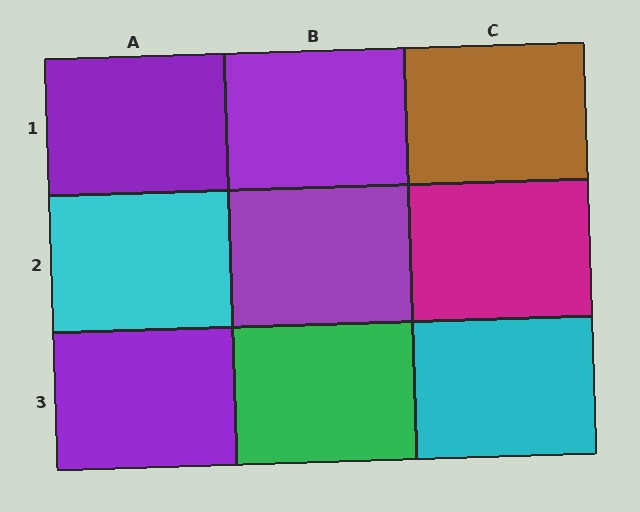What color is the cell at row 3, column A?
Purple.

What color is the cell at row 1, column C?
Brown.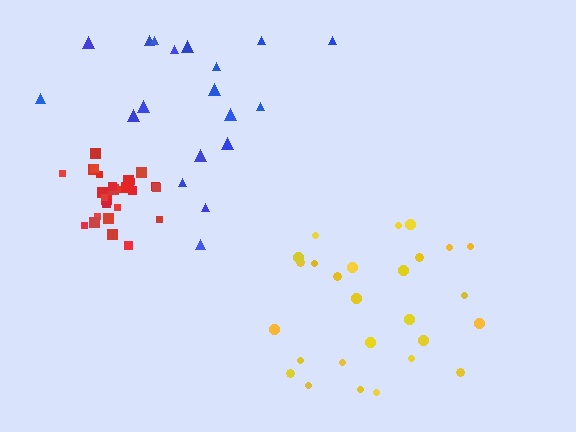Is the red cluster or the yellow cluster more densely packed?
Red.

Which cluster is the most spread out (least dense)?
Blue.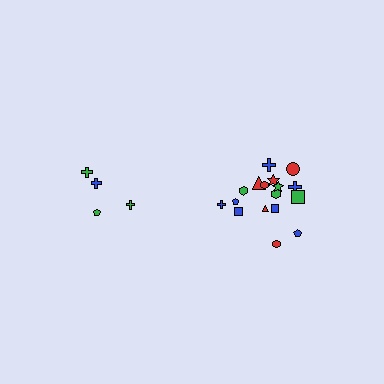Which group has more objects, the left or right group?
The right group.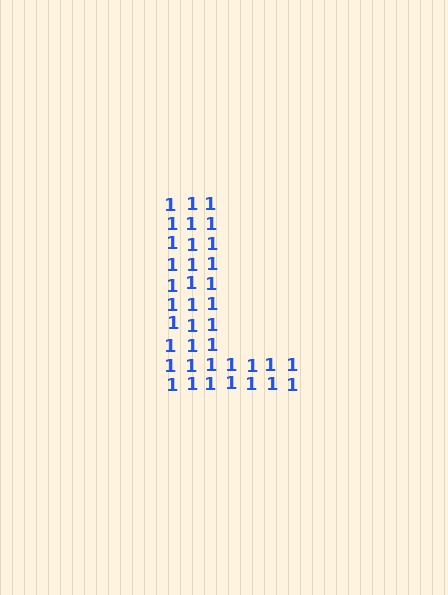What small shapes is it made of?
It is made of small digit 1's.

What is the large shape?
The large shape is the letter L.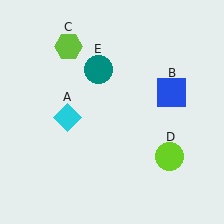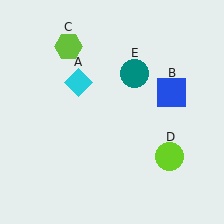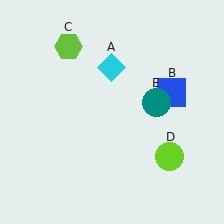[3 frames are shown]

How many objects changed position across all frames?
2 objects changed position: cyan diamond (object A), teal circle (object E).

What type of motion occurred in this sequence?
The cyan diamond (object A), teal circle (object E) rotated clockwise around the center of the scene.